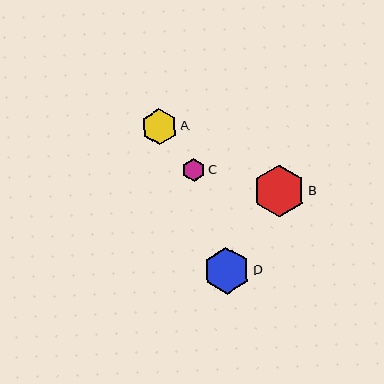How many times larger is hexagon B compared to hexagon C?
Hexagon B is approximately 2.2 times the size of hexagon C.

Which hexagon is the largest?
Hexagon B is the largest with a size of approximately 52 pixels.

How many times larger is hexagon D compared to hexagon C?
Hexagon D is approximately 2.0 times the size of hexagon C.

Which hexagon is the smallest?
Hexagon C is the smallest with a size of approximately 23 pixels.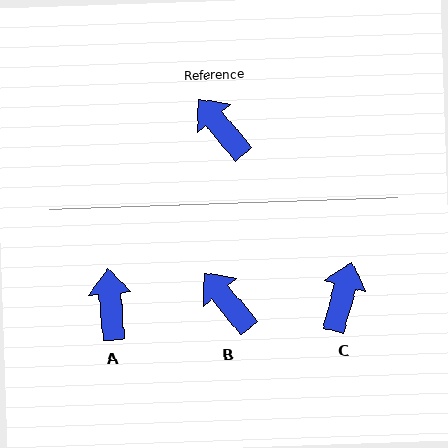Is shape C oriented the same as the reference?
No, it is off by about 55 degrees.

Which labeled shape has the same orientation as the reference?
B.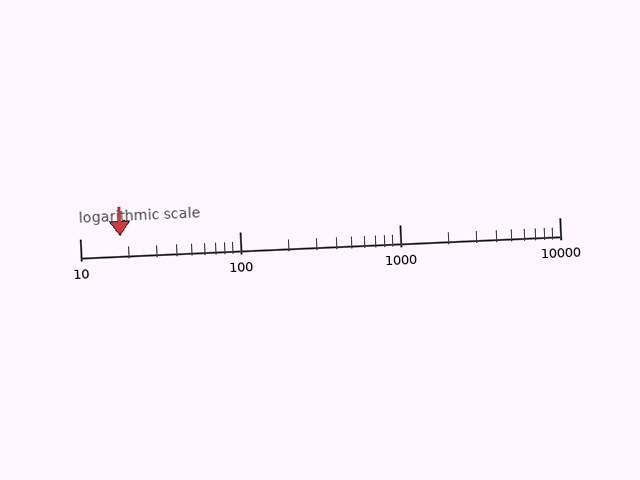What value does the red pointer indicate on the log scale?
The pointer indicates approximately 18.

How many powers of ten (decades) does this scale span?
The scale spans 3 decades, from 10 to 10000.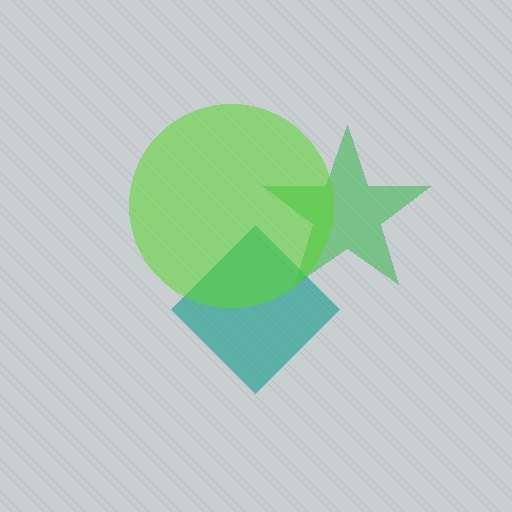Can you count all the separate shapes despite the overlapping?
Yes, there are 3 separate shapes.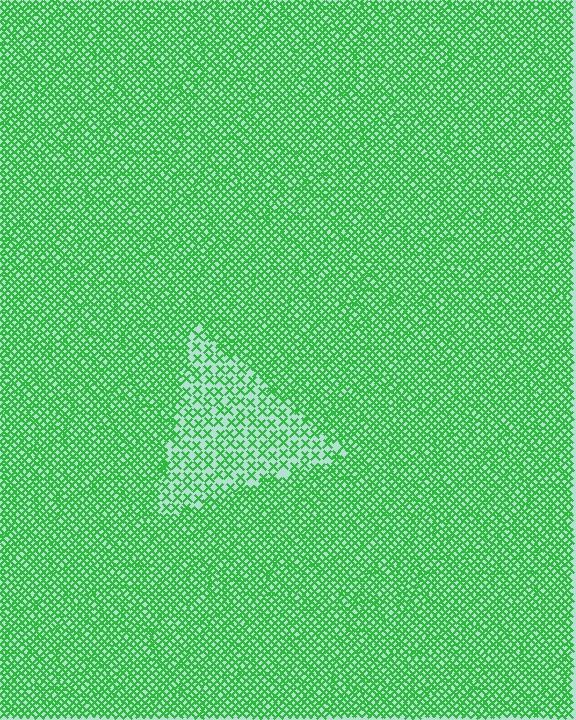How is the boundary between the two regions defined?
The boundary is defined by a change in element density (approximately 2.2x ratio). All elements are the same color, size, and shape.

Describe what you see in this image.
The image contains small green elements arranged at two different densities. A triangle-shaped region is visible where the elements are less densely packed than the surrounding area.